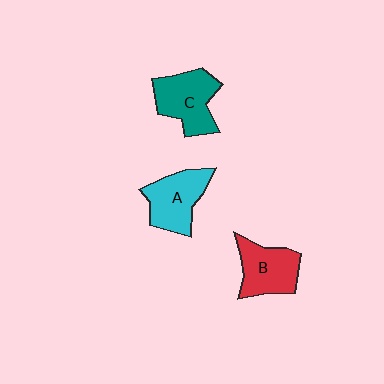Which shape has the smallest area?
Shape B (red).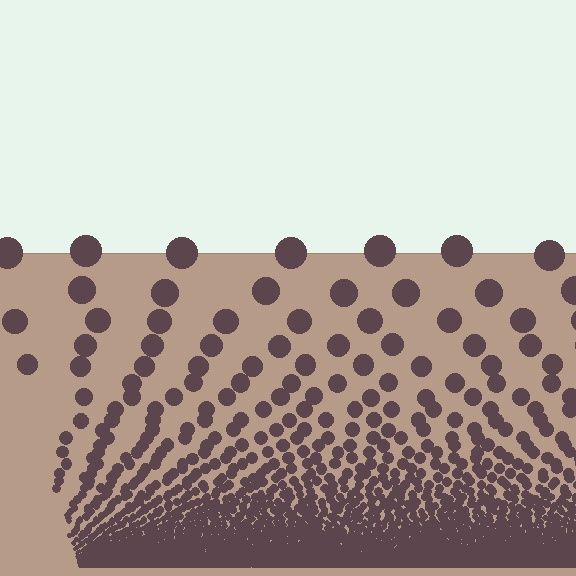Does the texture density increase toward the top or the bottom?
Density increases toward the bottom.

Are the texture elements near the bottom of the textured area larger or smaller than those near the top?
Smaller. The gradient is inverted — elements near the bottom are smaller and denser.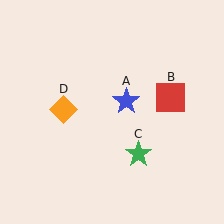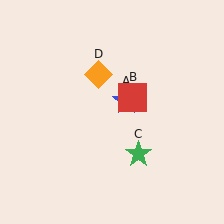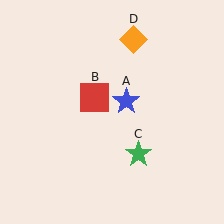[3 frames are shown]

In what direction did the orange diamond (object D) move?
The orange diamond (object D) moved up and to the right.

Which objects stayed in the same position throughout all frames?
Blue star (object A) and green star (object C) remained stationary.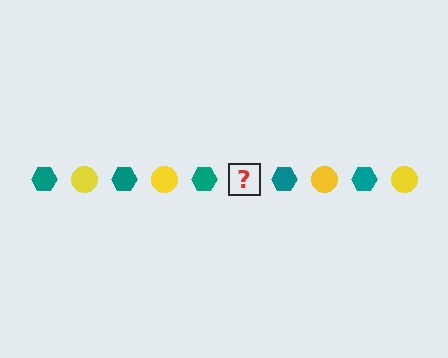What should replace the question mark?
The question mark should be replaced with a yellow circle.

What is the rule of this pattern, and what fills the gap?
The rule is that the pattern alternates between teal hexagon and yellow circle. The gap should be filled with a yellow circle.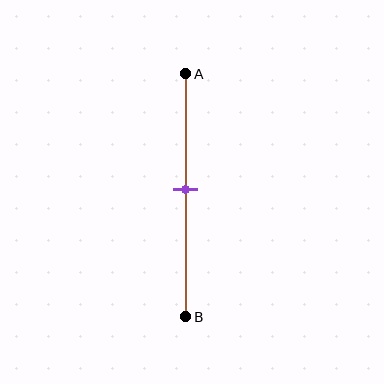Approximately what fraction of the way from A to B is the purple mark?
The purple mark is approximately 50% of the way from A to B.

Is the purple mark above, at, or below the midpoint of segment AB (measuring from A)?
The purple mark is approximately at the midpoint of segment AB.